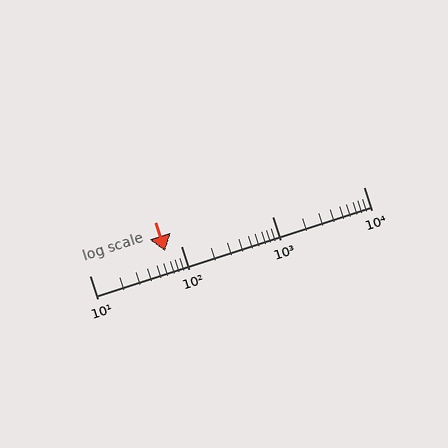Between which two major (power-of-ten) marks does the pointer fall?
The pointer is between 10 and 100.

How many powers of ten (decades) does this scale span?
The scale spans 3 decades, from 10 to 10000.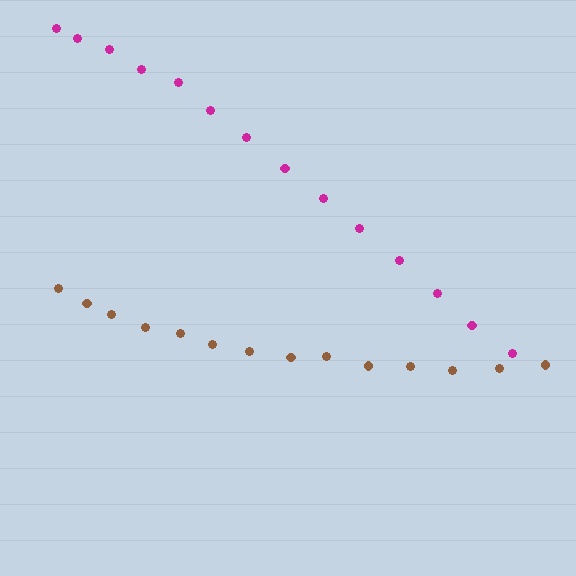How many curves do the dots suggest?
There are 2 distinct paths.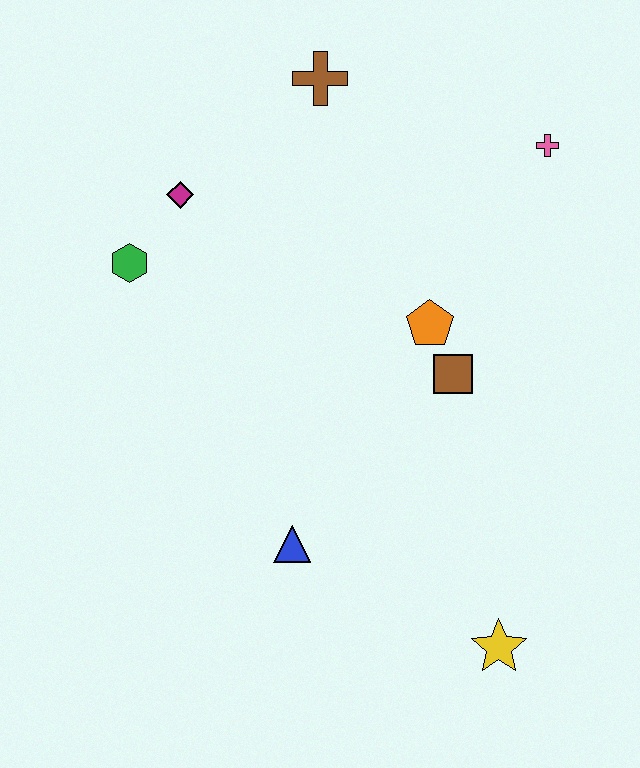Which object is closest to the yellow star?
The blue triangle is closest to the yellow star.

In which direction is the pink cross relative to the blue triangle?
The pink cross is above the blue triangle.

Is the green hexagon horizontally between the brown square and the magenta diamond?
No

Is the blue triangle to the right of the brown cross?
No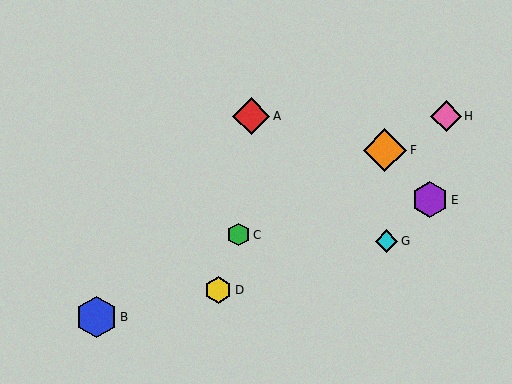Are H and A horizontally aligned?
Yes, both are at y≈116.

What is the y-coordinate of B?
Object B is at y≈317.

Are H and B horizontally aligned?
No, H is at y≈116 and B is at y≈317.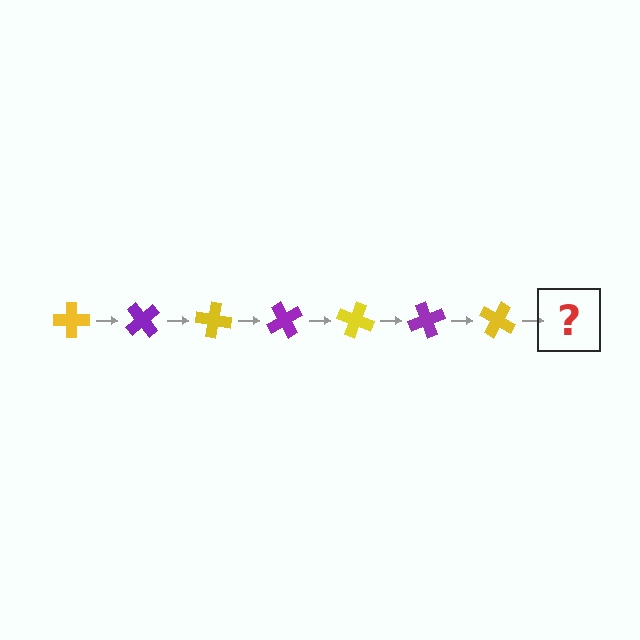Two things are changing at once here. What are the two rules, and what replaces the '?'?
The two rules are that it rotates 50 degrees each step and the color cycles through yellow and purple. The '?' should be a purple cross, rotated 350 degrees from the start.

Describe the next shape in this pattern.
It should be a purple cross, rotated 350 degrees from the start.